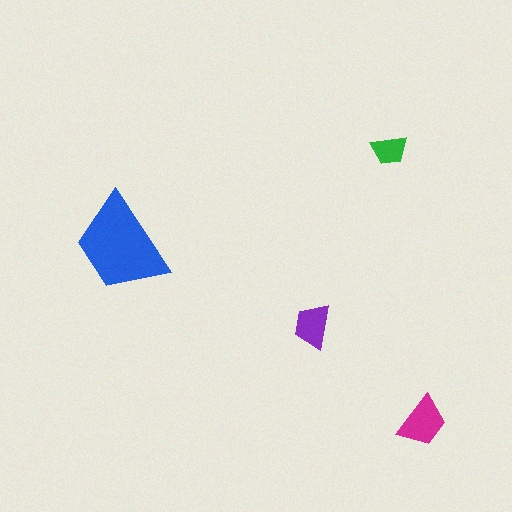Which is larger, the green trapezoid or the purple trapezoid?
The purple one.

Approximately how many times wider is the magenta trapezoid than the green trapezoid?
About 1.5 times wider.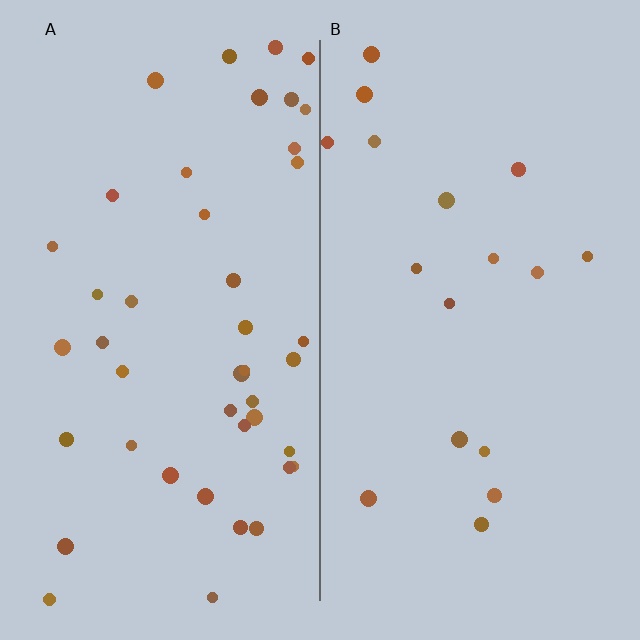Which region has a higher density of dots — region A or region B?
A (the left).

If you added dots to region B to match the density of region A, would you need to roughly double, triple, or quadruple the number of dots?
Approximately triple.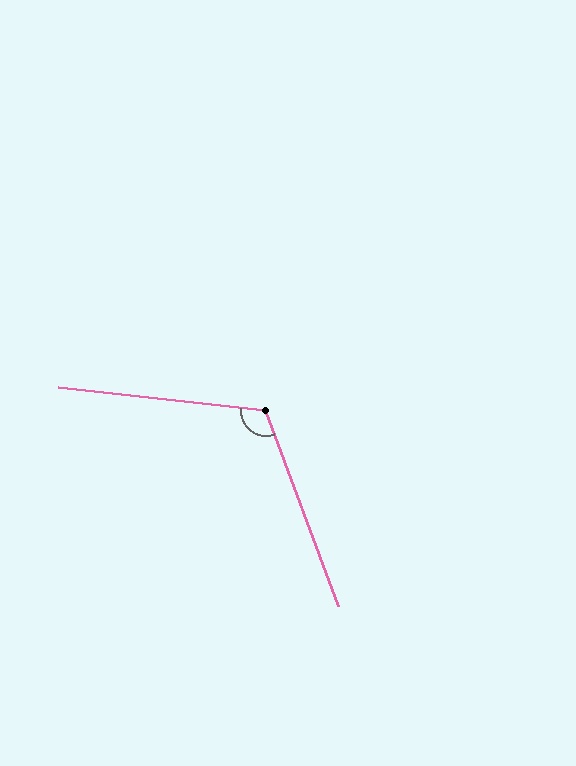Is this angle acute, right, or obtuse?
It is obtuse.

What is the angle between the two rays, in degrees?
Approximately 117 degrees.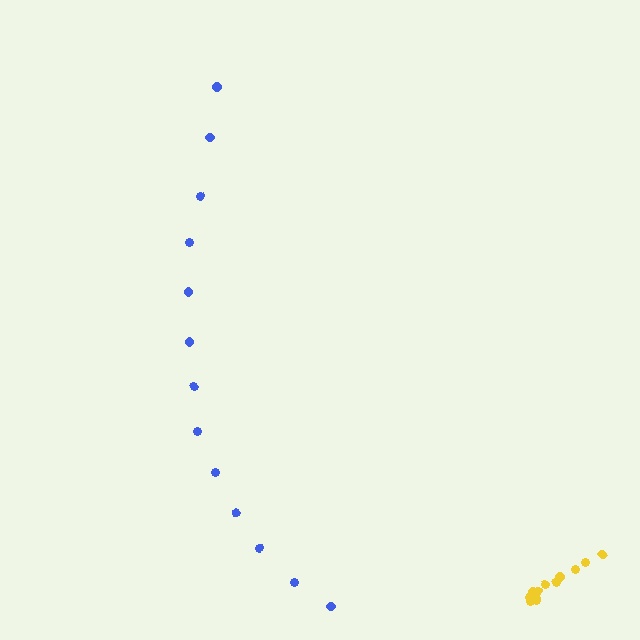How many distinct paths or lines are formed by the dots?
There are 2 distinct paths.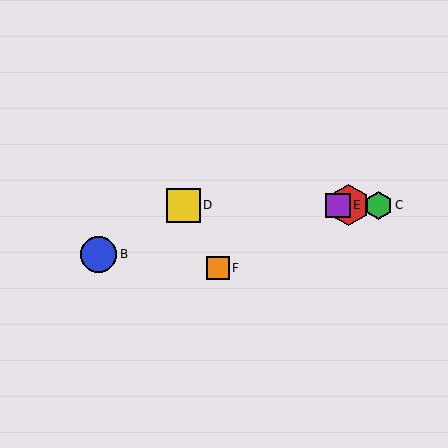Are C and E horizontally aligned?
Yes, both are at y≈205.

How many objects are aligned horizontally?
4 objects (A, C, D, E) are aligned horizontally.